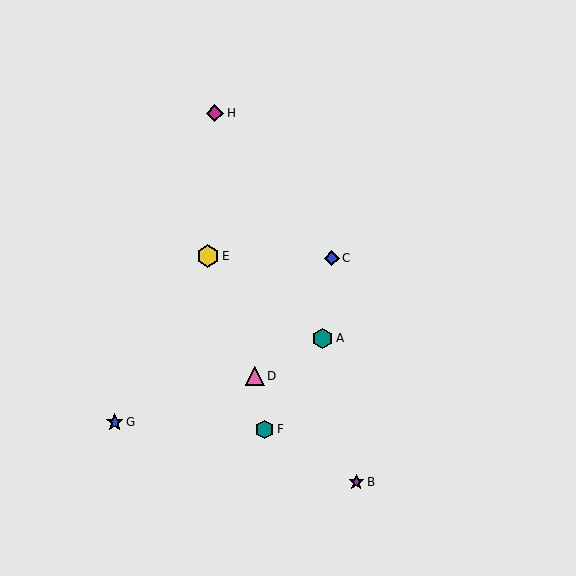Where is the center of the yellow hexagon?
The center of the yellow hexagon is at (208, 256).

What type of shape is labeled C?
Shape C is a blue diamond.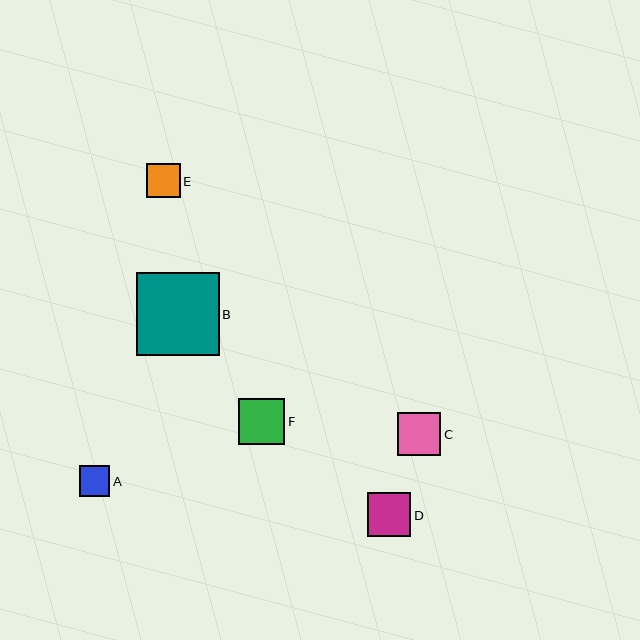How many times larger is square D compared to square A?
Square D is approximately 1.4 times the size of square A.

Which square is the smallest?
Square A is the smallest with a size of approximately 30 pixels.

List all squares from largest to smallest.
From largest to smallest: B, F, D, C, E, A.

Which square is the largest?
Square B is the largest with a size of approximately 83 pixels.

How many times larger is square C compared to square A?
Square C is approximately 1.4 times the size of square A.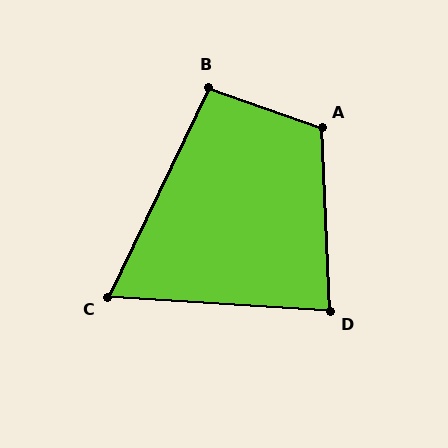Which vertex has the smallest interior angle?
C, at approximately 68 degrees.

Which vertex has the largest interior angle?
A, at approximately 112 degrees.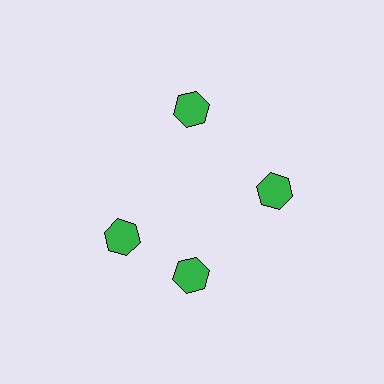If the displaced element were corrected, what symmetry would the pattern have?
It would have 4-fold rotational symmetry — the pattern would map onto itself every 90 degrees.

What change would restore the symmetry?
The symmetry would be restored by rotating it back into even spacing with its neighbors so that all 4 hexagons sit at equal angles and equal distance from the center.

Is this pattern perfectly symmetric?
No. The 4 green hexagons are arranged in a ring, but one element near the 9 o'clock position is rotated out of alignment along the ring, breaking the 4-fold rotational symmetry.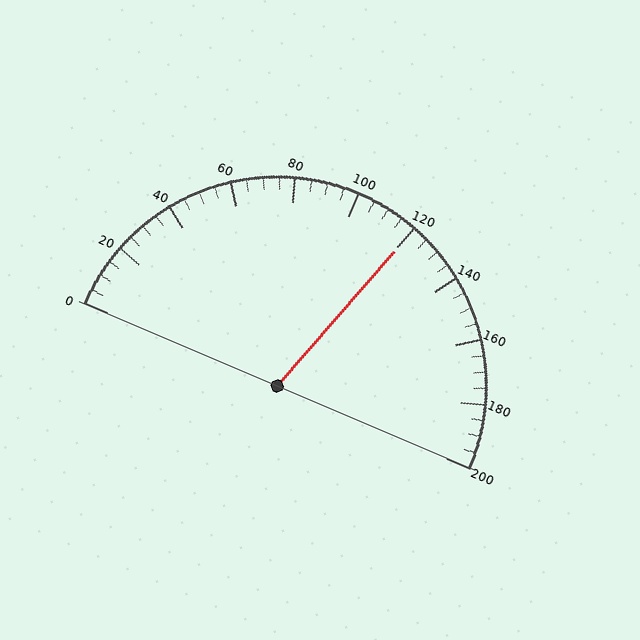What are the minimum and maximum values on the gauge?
The gauge ranges from 0 to 200.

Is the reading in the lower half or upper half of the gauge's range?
The reading is in the upper half of the range (0 to 200).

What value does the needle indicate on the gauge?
The needle indicates approximately 120.